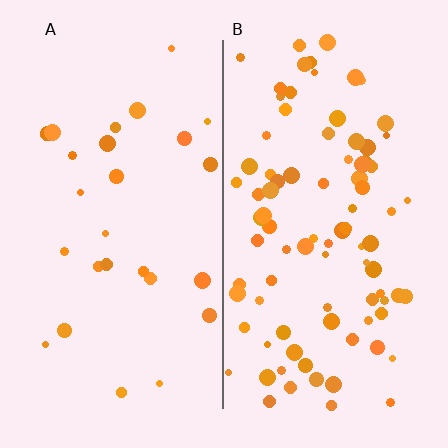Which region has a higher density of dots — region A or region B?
B (the right).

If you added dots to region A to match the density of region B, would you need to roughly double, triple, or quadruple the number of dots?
Approximately triple.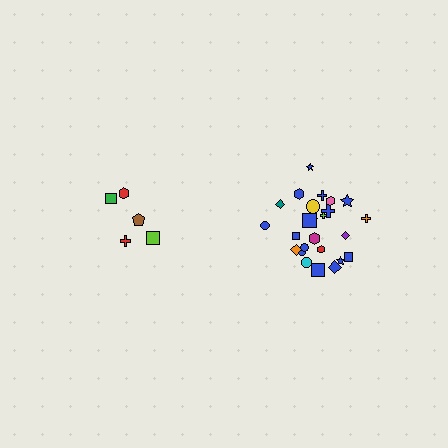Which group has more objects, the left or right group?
The right group.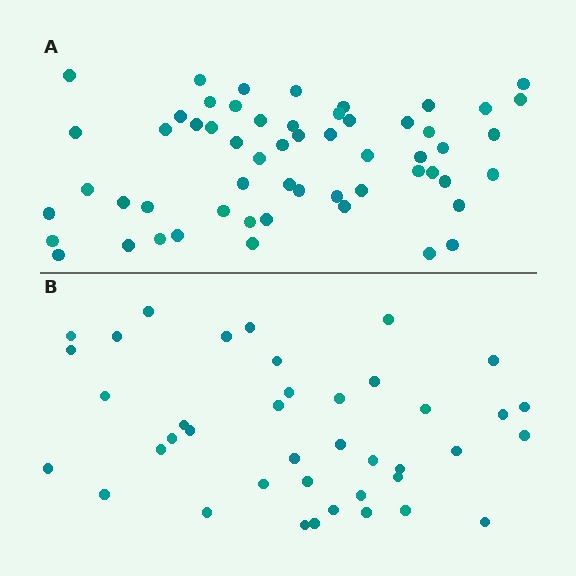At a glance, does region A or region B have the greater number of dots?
Region A (the top region) has more dots.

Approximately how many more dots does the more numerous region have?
Region A has approximately 15 more dots than region B.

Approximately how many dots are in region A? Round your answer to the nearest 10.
About 60 dots. (The exact count is 57, which rounds to 60.)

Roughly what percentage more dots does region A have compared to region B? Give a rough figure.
About 40% more.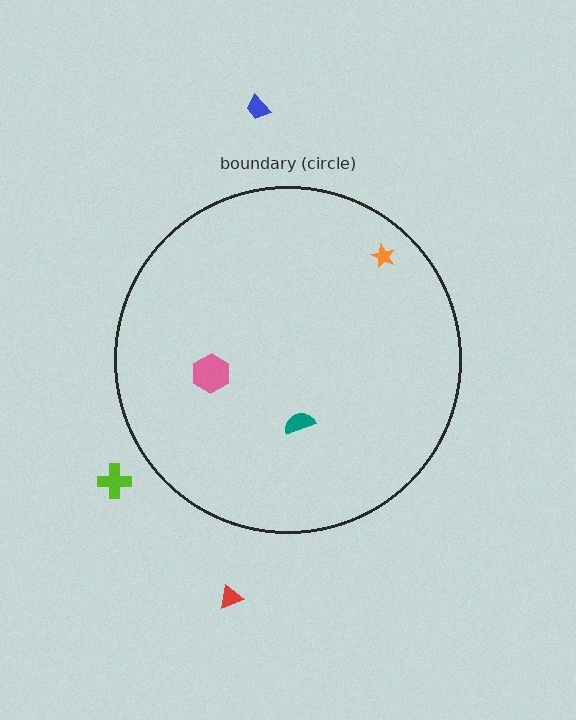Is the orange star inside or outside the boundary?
Inside.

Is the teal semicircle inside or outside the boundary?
Inside.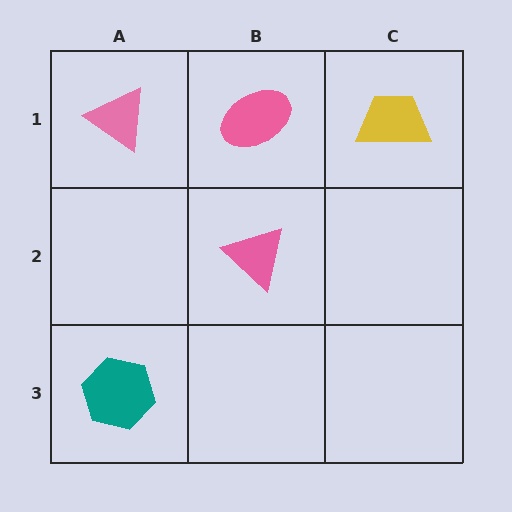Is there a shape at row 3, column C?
No, that cell is empty.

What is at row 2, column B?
A pink triangle.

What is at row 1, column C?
A yellow trapezoid.